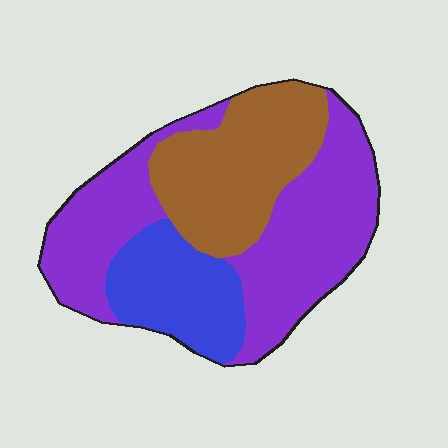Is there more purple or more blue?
Purple.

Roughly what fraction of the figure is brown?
Brown takes up about one third (1/3) of the figure.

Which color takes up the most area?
Purple, at roughly 50%.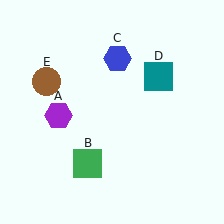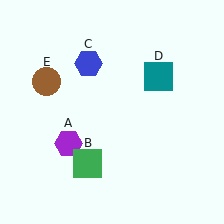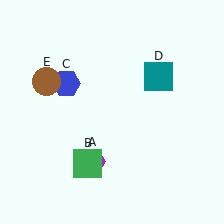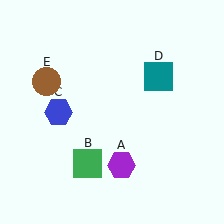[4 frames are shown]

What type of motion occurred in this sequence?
The purple hexagon (object A), blue hexagon (object C) rotated counterclockwise around the center of the scene.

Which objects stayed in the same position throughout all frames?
Green square (object B) and teal square (object D) and brown circle (object E) remained stationary.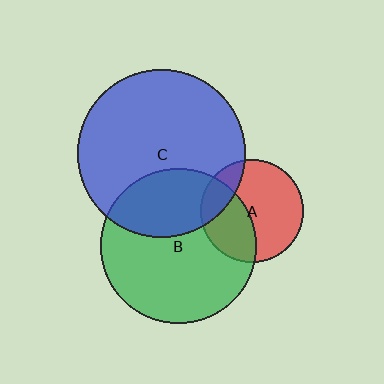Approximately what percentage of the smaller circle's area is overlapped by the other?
Approximately 35%.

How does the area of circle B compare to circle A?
Approximately 2.3 times.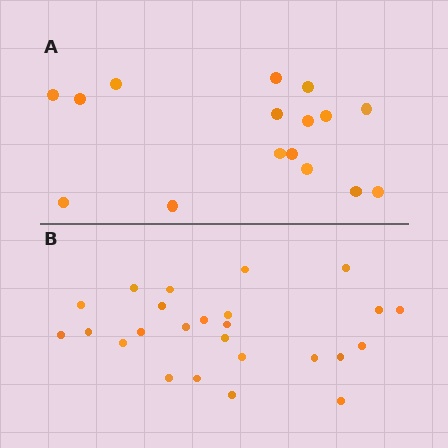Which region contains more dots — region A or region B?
Region B (the bottom region) has more dots.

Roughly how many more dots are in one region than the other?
Region B has roughly 8 or so more dots than region A.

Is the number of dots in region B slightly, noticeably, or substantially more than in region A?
Region B has substantially more. The ratio is roughly 1.6 to 1.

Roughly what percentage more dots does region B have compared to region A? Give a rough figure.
About 55% more.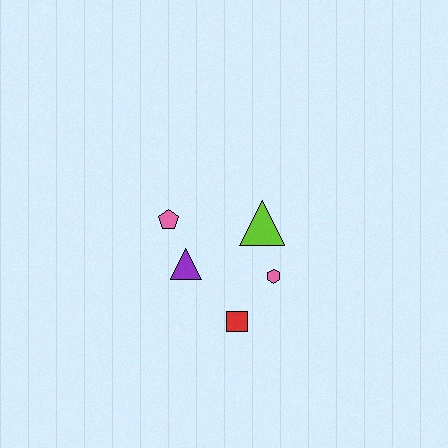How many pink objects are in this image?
There are 2 pink objects.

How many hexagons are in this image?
There is 1 hexagon.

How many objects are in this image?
There are 5 objects.